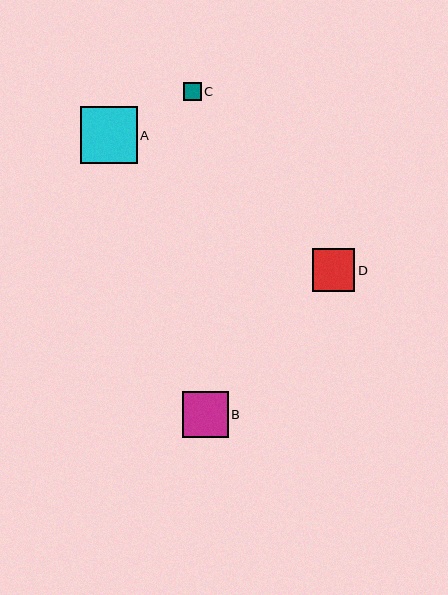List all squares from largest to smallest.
From largest to smallest: A, B, D, C.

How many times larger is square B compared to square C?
Square B is approximately 2.6 times the size of square C.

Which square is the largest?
Square A is the largest with a size of approximately 57 pixels.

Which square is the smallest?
Square C is the smallest with a size of approximately 18 pixels.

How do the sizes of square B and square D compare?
Square B and square D are approximately the same size.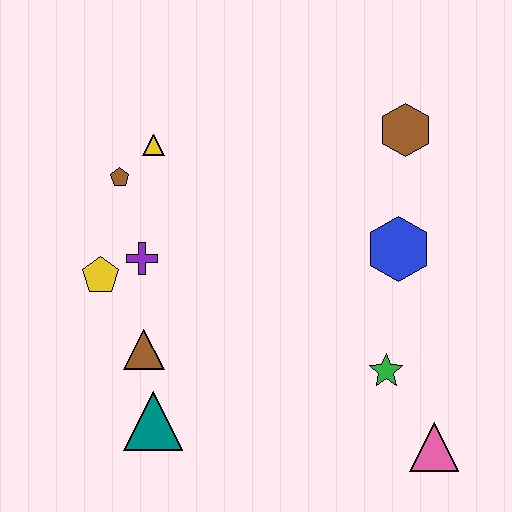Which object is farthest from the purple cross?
The pink triangle is farthest from the purple cross.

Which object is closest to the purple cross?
The yellow pentagon is closest to the purple cross.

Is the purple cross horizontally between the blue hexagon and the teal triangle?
No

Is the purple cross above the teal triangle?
Yes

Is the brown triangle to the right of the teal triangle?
No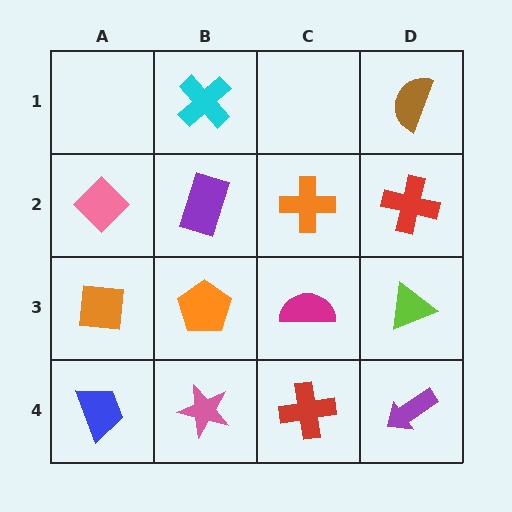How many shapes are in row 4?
4 shapes.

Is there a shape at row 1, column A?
No, that cell is empty.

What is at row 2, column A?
A pink diamond.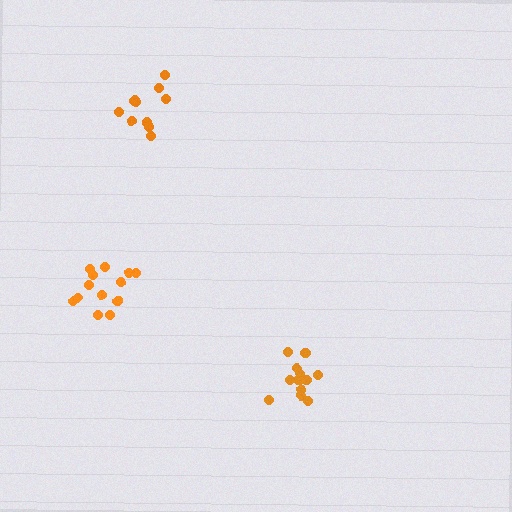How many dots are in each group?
Group 1: 14 dots, Group 2: 13 dots, Group 3: 11 dots (38 total).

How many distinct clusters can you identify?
There are 3 distinct clusters.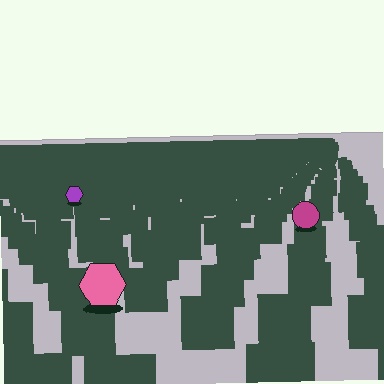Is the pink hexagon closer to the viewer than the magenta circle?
Yes. The pink hexagon is closer — you can tell from the texture gradient: the ground texture is coarser near it.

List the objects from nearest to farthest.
From nearest to farthest: the pink hexagon, the magenta circle, the purple hexagon.